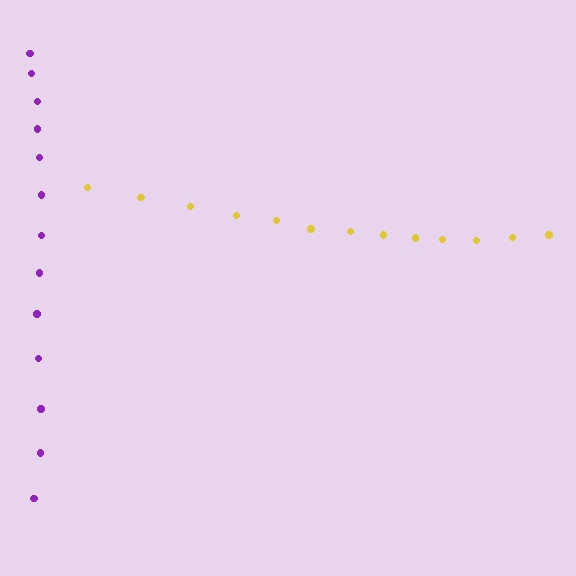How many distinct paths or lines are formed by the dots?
There are 2 distinct paths.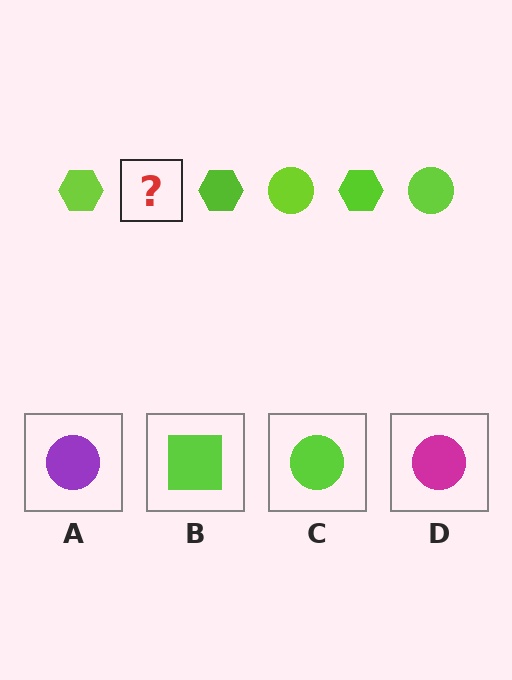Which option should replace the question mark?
Option C.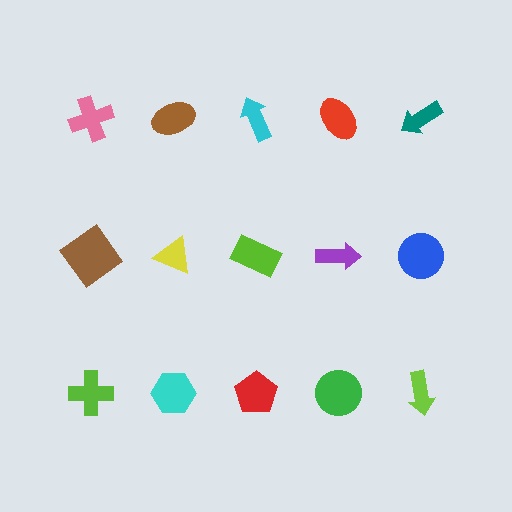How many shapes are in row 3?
5 shapes.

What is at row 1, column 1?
A pink cross.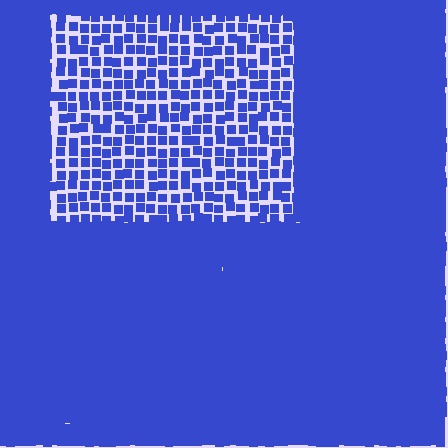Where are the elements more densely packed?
The elements are more densely packed outside the rectangle boundary.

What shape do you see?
I see a rectangle.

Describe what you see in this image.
The image contains small blue elements arranged at two different densities. A rectangle-shaped region is visible where the elements are less densely packed than the surrounding area.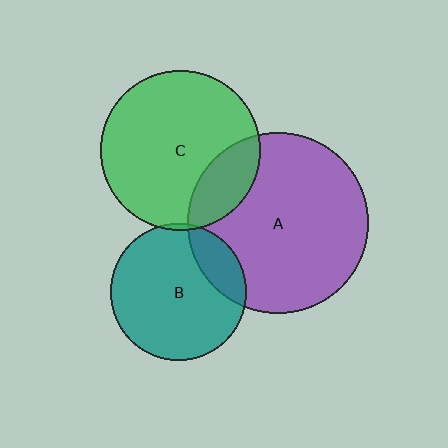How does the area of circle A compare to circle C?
Approximately 1.3 times.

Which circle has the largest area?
Circle A (purple).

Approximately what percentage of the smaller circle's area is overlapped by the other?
Approximately 20%.